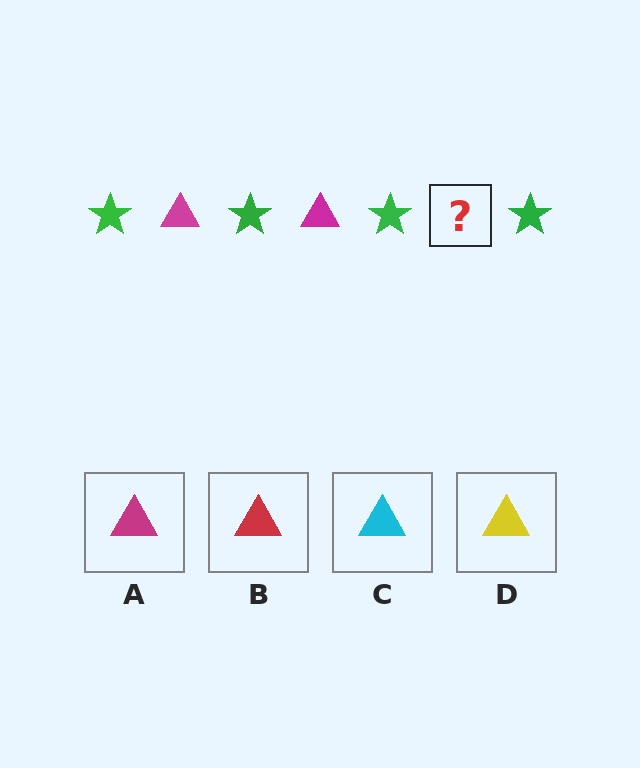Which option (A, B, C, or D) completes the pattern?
A.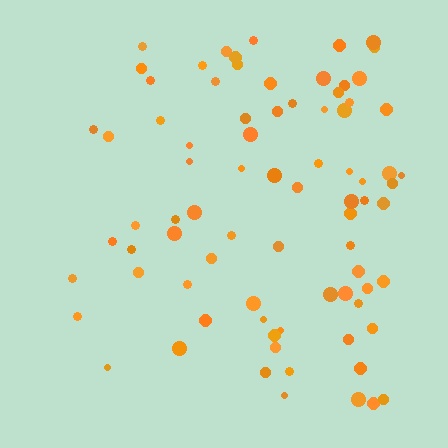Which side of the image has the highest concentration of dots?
The right.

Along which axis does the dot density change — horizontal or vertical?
Horizontal.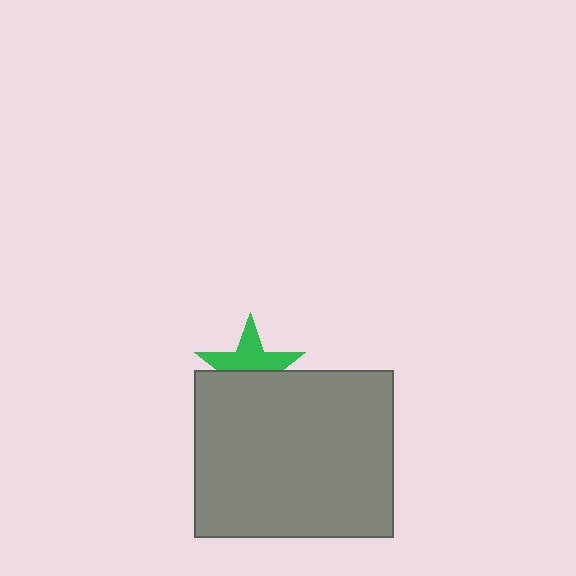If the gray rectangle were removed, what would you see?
You would see the complete green star.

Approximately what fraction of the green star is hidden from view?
Roughly 48% of the green star is hidden behind the gray rectangle.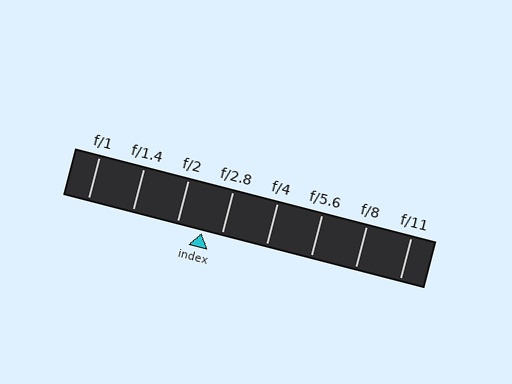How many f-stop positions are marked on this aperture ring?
There are 8 f-stop positions marked.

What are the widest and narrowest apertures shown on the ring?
The widest aperture shown is f/1 and the narrowest is f/11.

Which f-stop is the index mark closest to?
The index mark is closest to f/2.8.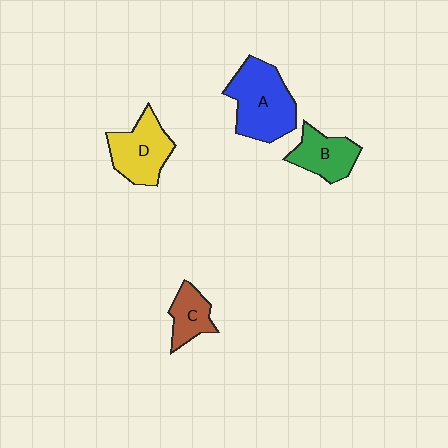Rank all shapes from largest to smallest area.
From largest to smallest: A (blue), D (yellow), B (green), C (brown).